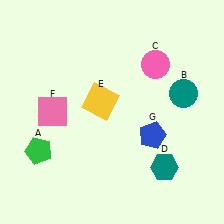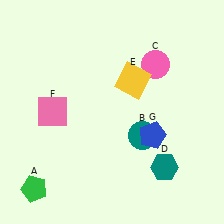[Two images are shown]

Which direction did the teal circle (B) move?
The teal circle (B) moved down.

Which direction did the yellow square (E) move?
The yellow square (E) moved right.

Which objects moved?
The objects that moved are: the green pentagon (A), the teal circle (B), the yellow square (E).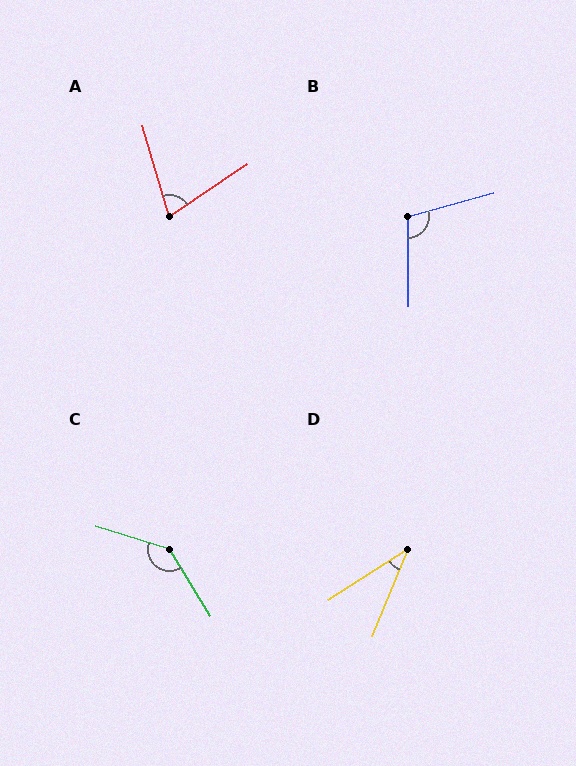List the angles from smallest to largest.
D (35°), A (72°), B (105°), C (139°).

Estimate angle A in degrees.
Approximately 72 degrees.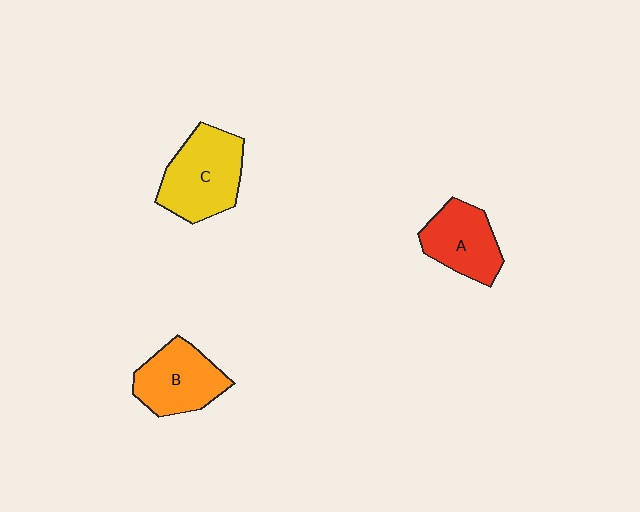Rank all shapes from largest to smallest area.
From largest to smallest: C (yellow), B (orange), A (red).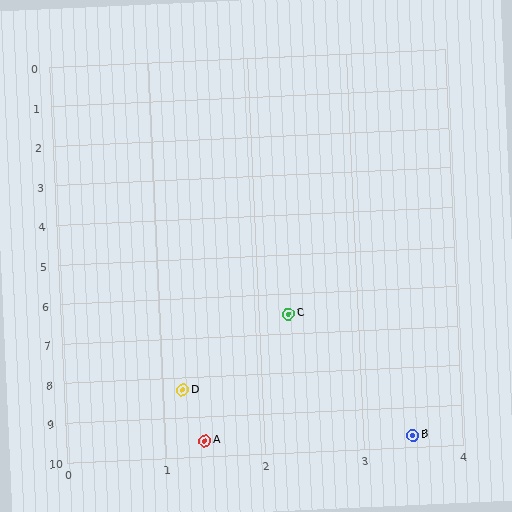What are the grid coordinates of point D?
Point D is at approximately (1.2, 8.3).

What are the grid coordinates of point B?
Point B is at approximately (3.5, 9.7).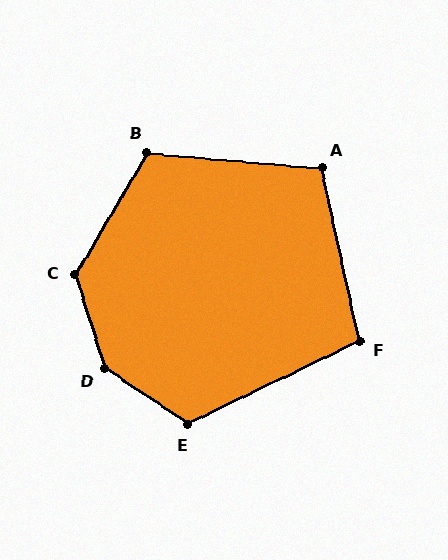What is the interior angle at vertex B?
Approximately 116 degrees (obtuse).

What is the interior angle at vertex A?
Approximately 107 degrees (obtuse).